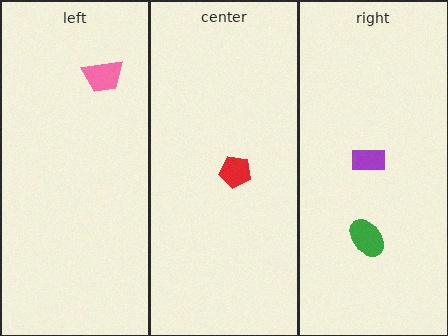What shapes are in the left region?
The pink trapezoid.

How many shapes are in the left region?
1.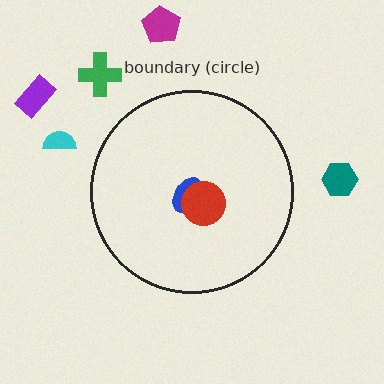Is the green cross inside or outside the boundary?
Outside.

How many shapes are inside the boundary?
2 inside, 5 outside.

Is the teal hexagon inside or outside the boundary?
Outside.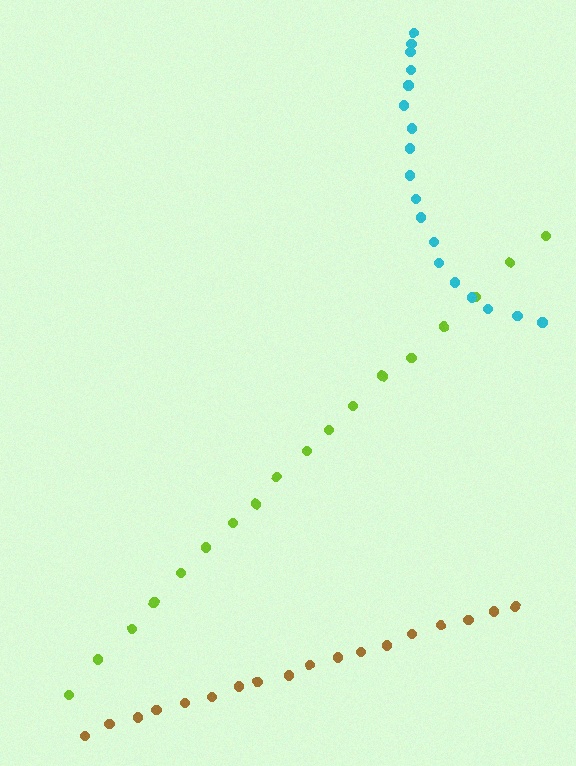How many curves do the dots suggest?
There are 3 distinct paths.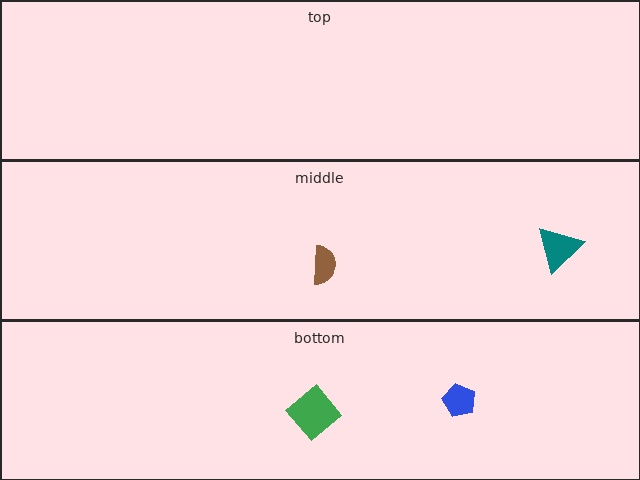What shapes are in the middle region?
The brown semicircle, the teal triangle.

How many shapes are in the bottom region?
2.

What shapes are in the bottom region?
The green diamond, the blue pentagon.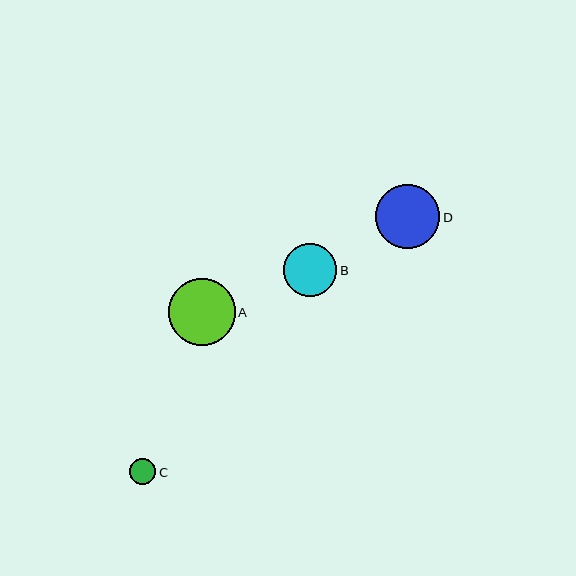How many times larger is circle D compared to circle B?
Circle D is approximately 1.2 times the size of circle B.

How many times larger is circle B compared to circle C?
Circle B is approximately 2.0 times the size of circle C.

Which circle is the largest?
Circle A is the largest with a size of approximately 67 pixels.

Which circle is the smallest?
Circle C is the smallest with a size of approximately 27 pixels.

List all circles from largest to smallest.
From largest to smallest: A, D, B, C.